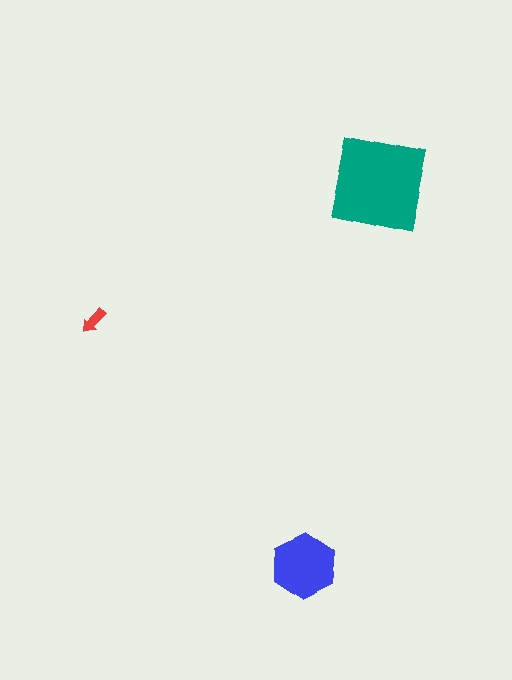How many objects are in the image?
There are 3 objects in the image.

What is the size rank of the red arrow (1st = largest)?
3rd.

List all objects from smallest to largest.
The red arrow, the blue hexagon, the teal square.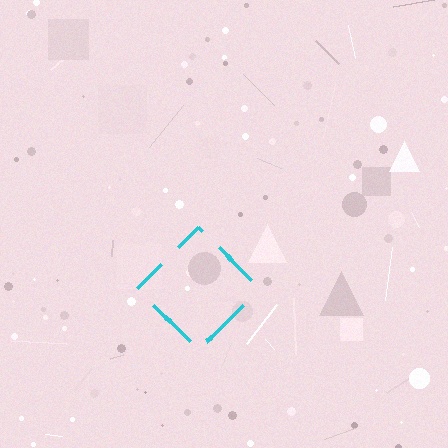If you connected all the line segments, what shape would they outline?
They would outline a diamond.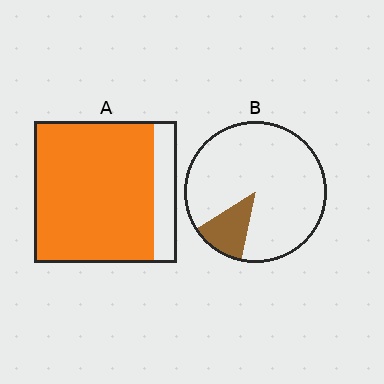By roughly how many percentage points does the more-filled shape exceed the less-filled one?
By roughly 70 percentage points (A over B).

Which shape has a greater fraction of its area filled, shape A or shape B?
Shape A.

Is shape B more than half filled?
No.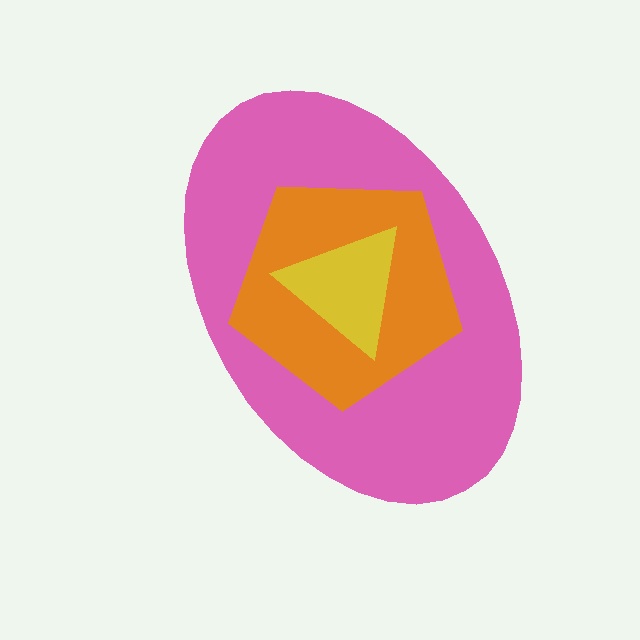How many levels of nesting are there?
3.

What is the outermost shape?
The pink ellipse.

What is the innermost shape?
The yellow triangle.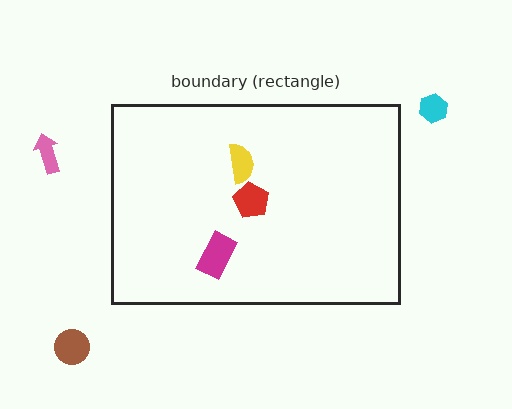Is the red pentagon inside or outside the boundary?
Inside.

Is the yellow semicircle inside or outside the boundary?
Inside.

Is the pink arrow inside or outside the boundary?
Outside.